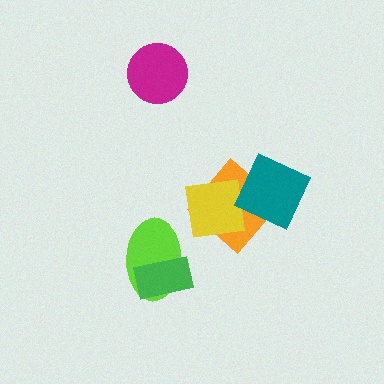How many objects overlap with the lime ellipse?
1 object overlaps with the lime ellipse.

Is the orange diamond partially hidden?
Yes, it is partially covered by another shape.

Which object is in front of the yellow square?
The teal diamond is in front of the yellow square.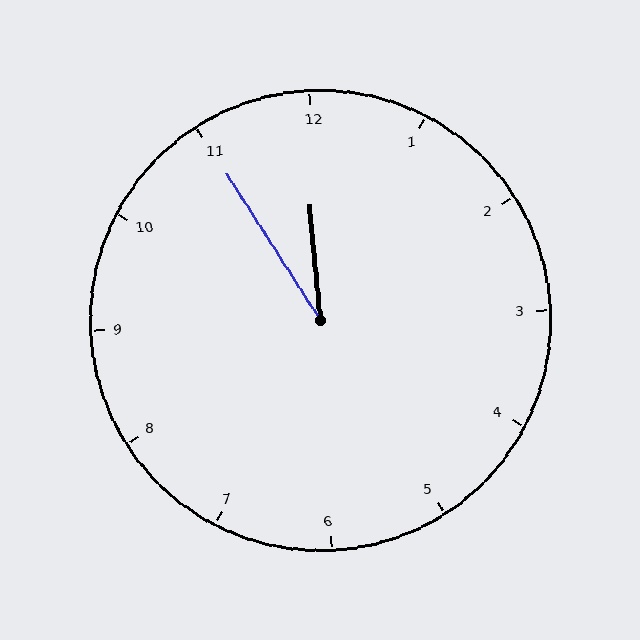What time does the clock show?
11:55.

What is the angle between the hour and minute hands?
Approximately 28 degrees.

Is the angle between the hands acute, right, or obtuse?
It is acute.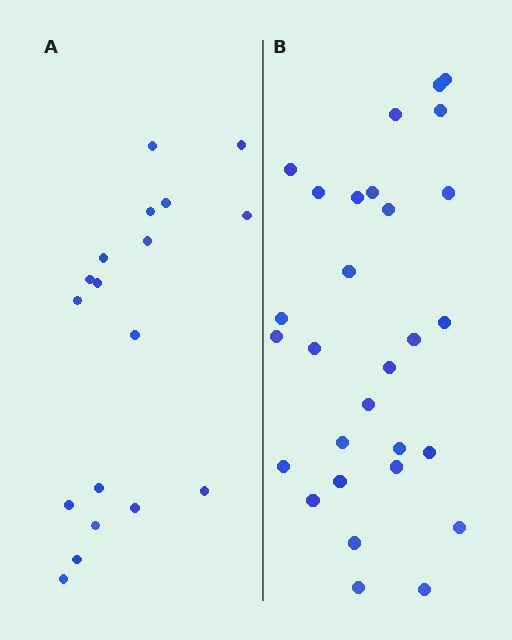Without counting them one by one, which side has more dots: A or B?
Region B (the right region) has more dots.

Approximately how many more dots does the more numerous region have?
Region B has roughly 12 or so more dots than region A.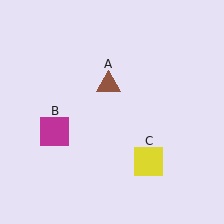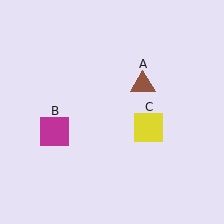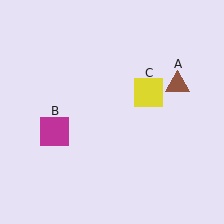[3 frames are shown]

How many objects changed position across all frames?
2 objects changed position: brown triangle (object A), yellow square (object C).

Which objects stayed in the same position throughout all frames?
Magenta square (object B) remained stationary.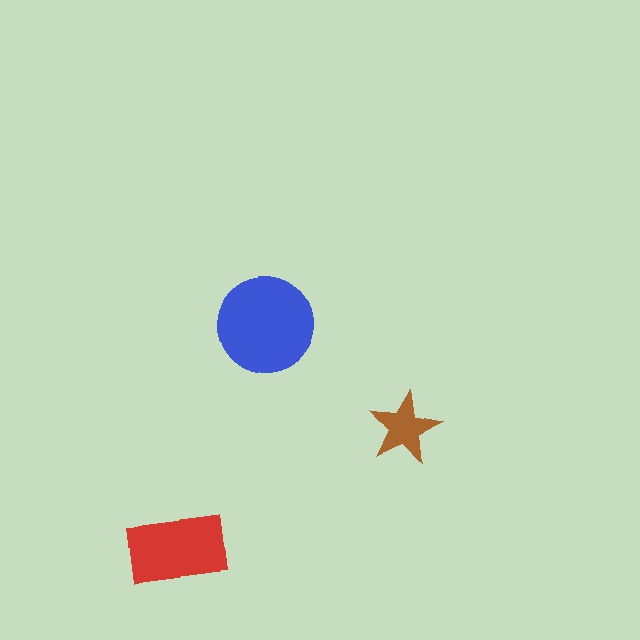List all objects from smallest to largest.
The brown star, the red rectangle, the blue circle.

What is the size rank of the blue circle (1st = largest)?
1st.